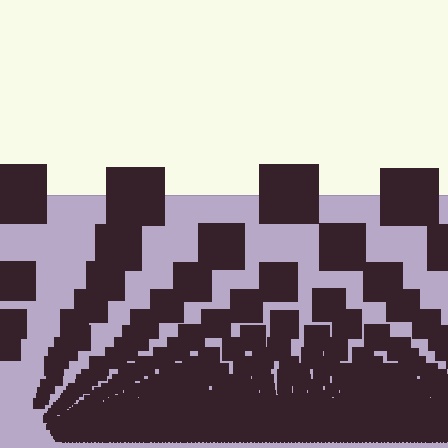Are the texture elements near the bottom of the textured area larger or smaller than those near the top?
Smaller. The gradient is inverted — elements near the bottom are smaller and denser.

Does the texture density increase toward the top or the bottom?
Density increases toward the bottom.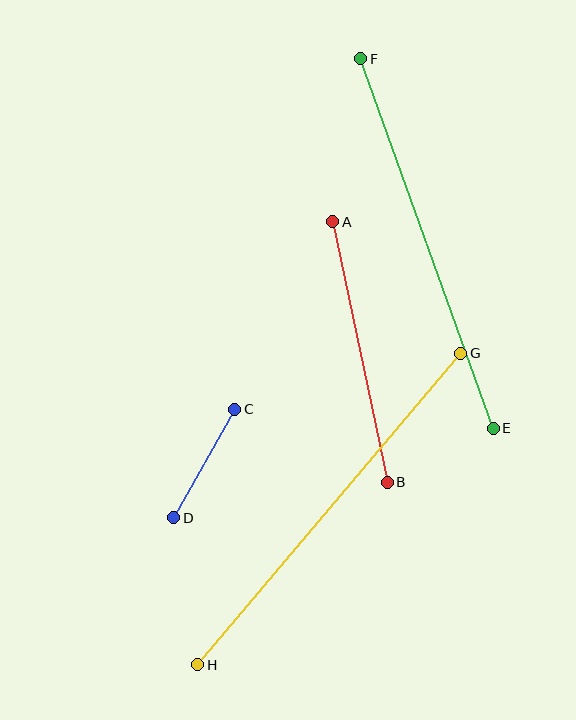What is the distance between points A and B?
The distance is approximately 266 pixels.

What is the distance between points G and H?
The distance is approximately 408 pixels.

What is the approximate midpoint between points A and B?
The midpoint is at approximately (360, 352) pixels.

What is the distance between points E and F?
The distance is approximately 392 pixels.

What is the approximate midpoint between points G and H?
The midpoint is at approximately (329, 509) pixels.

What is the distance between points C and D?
The distance is approximately 124 pixels.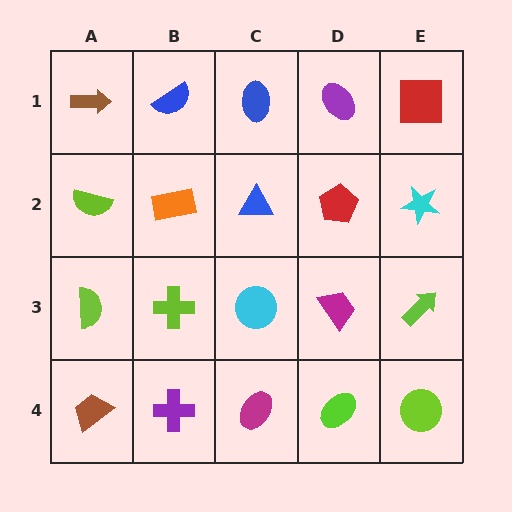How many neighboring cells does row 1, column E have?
2.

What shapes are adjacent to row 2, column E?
A red square (row 1, column E), a lime arrow (row 3, column E), a red pentagon (row 2, column D).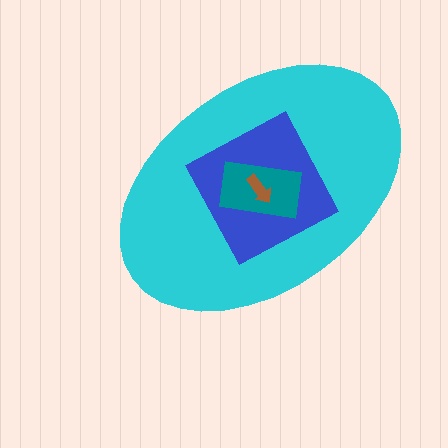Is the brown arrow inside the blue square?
Yes.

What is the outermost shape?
The cyan ellipse.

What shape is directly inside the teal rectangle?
The brown arrow.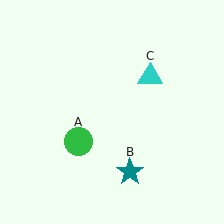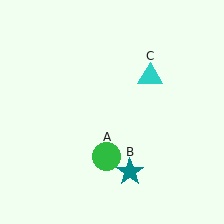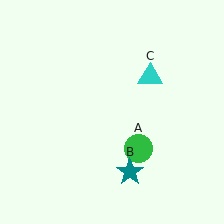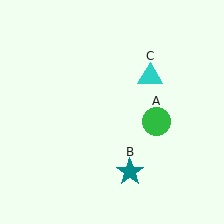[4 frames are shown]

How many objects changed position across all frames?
1 object changed position: green circle (object A).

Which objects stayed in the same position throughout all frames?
Teal star (object B) and cyan triangle (object C) remained stationary.